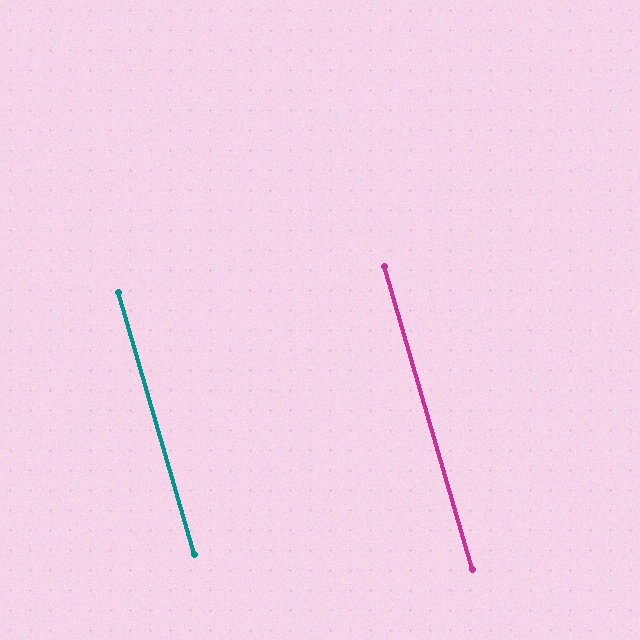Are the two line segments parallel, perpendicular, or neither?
Parallel — their directions differ by only 0.0°.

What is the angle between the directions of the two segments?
Approximately 0 degrees.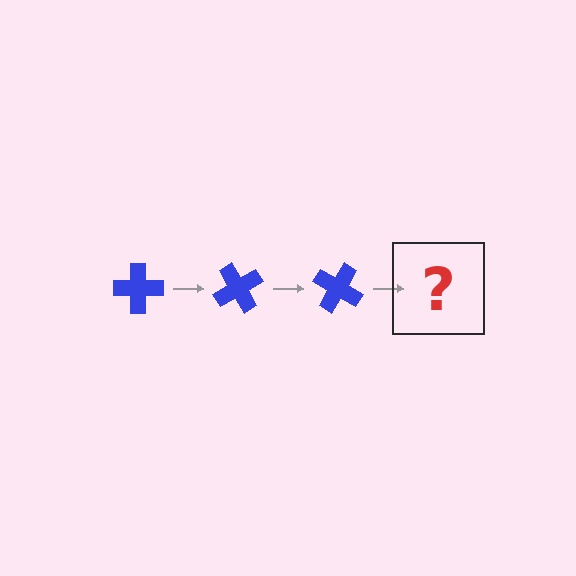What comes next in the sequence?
The next element should be a blue cross rotated 180 degrees.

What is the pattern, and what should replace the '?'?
The pattern is that the cross rotates 60 degrees each step. The '?' should be a blue cross rotated 180 degrees.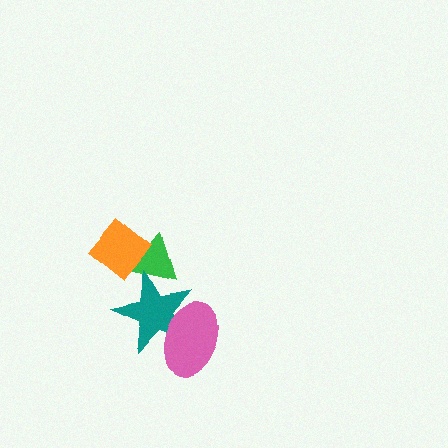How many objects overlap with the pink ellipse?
1 object overlaps with the pink ellipse.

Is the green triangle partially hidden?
Yes, it is partially covered by another shape.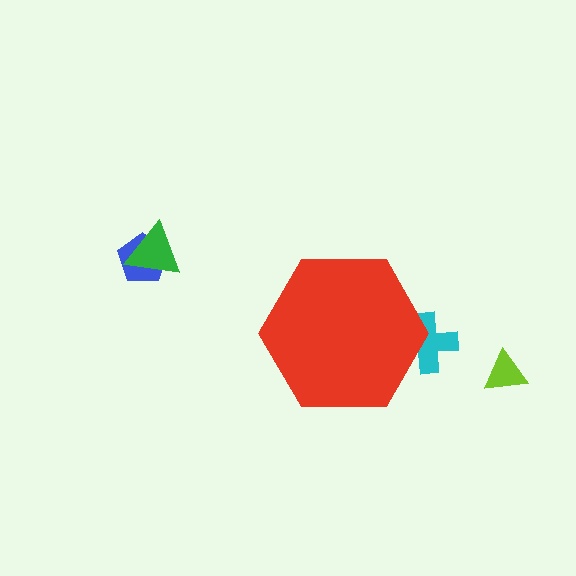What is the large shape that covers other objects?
A red hexagon.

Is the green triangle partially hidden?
No, the green triangle is fully visible.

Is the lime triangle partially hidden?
No, the lime triangle is fully visible.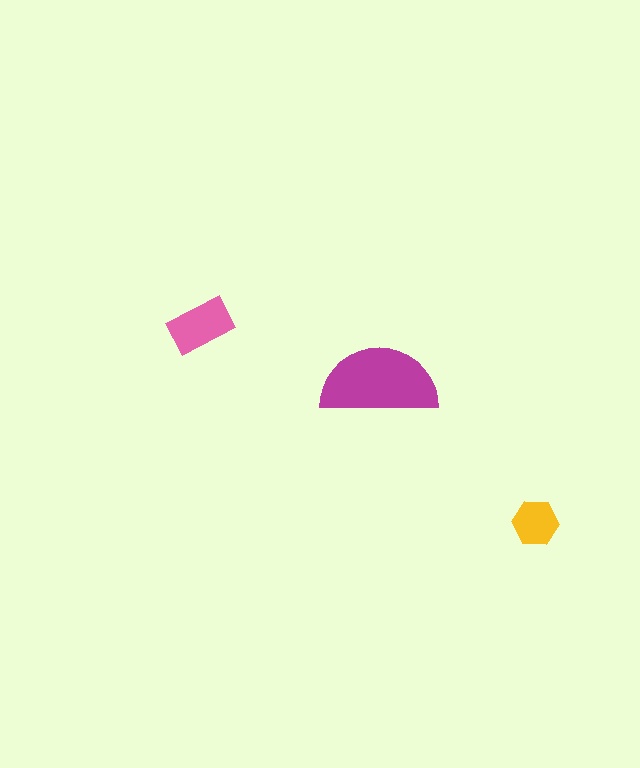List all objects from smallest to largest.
The yellow hexagon, the pink rectangle, the magenta semicircle.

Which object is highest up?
The pink rectangle is topmost.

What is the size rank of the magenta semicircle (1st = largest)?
1st.